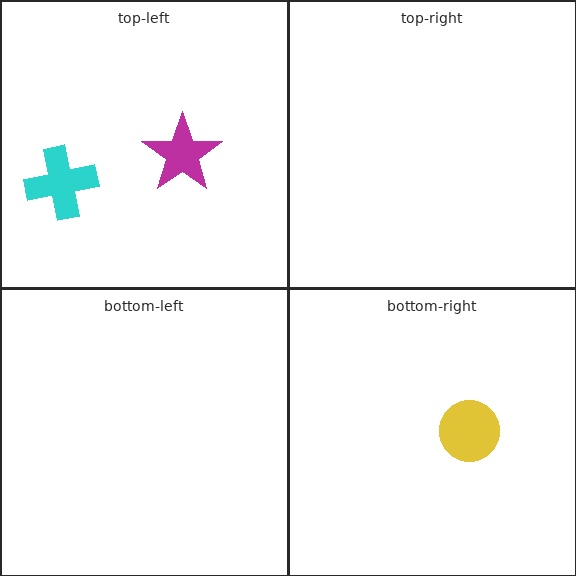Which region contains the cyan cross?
The top-left region.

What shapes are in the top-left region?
The cyan cross, the magenta star.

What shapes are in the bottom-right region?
The yellow circle.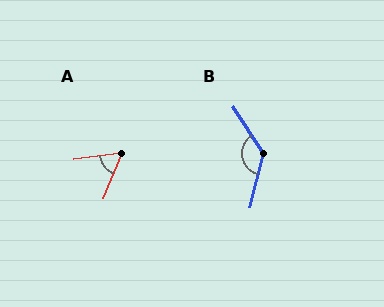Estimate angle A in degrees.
Approximately 61 degrees.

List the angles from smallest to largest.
A (61°), B (133°).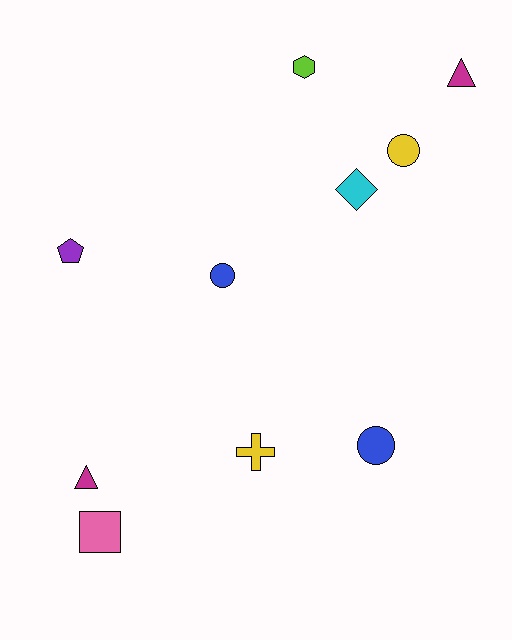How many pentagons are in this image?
There is 1 pentagon.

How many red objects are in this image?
There are no red objects.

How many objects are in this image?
There are 10 objects.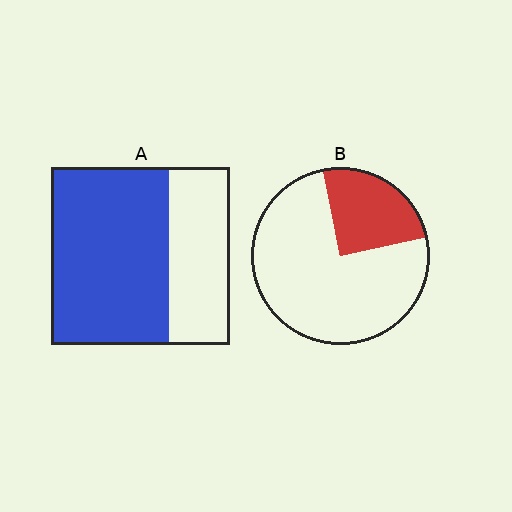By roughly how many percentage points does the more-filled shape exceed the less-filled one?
By roughly 40 percentage points (A over B).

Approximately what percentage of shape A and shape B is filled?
A is approximately 65% and B is approximately 25%.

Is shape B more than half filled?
No.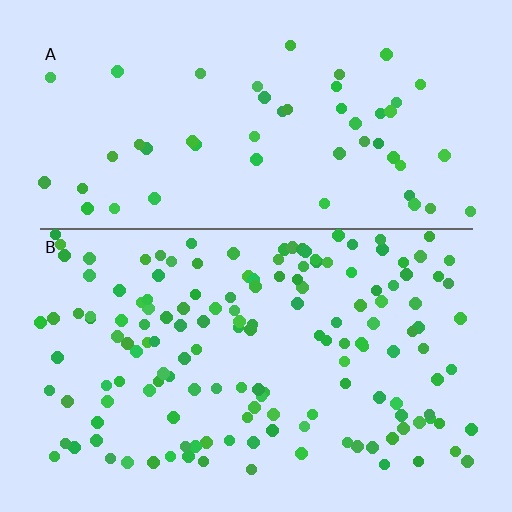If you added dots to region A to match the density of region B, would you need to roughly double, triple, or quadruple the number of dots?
Approximately triple.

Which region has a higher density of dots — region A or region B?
B (the bottom).